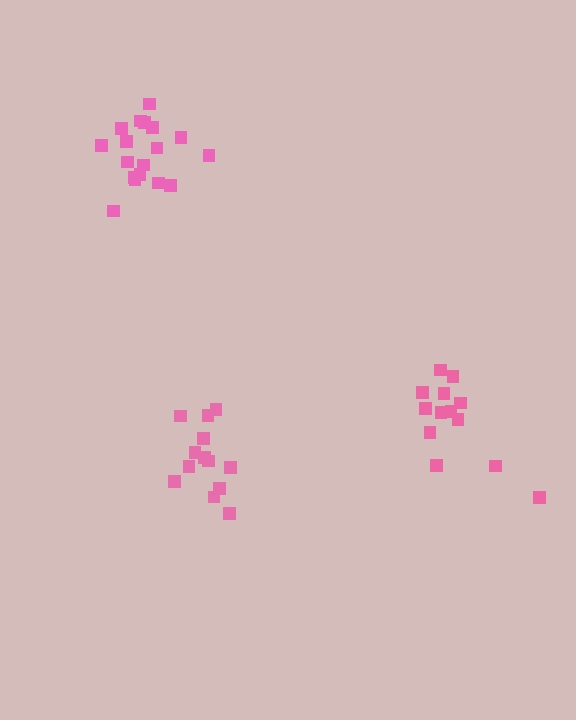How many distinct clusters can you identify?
There are 3 distinct clusters.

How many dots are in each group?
Group 1: 18 dots, Group 2: 13 dots, Group 3: 13 dots (44 total).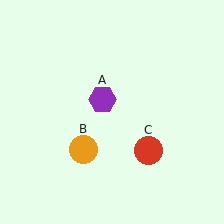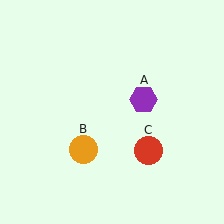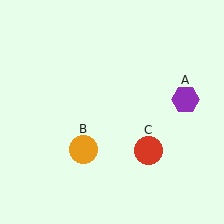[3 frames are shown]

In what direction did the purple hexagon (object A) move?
The purple hexagon (object A) moved right.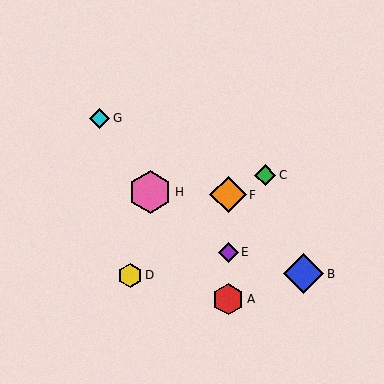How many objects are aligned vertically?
3 objects (A, E, F) are aligned vertically.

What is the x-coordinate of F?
Object F is at x≈228.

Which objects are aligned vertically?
Objects A, E, F are aligned vertically.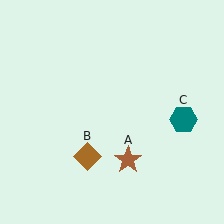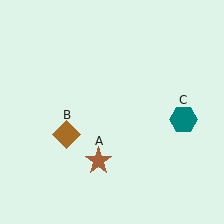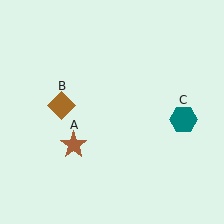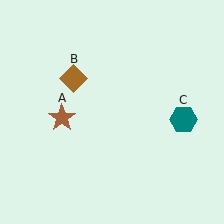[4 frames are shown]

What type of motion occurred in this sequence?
The brown star (object A), brown diamond (object B) rotated clockwise around the center of the scene.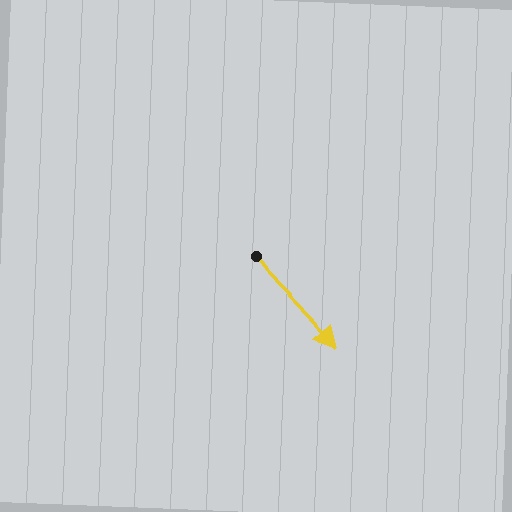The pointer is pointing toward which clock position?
Roughly 5 o'clock.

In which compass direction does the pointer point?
Southeast.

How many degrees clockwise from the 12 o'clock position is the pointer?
Approximately 137 degrees.